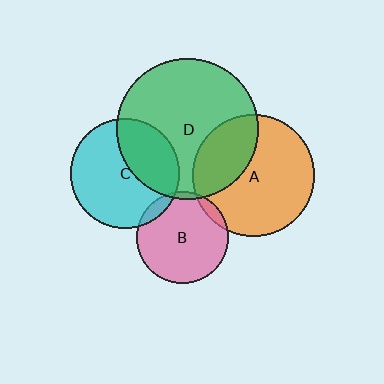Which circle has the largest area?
Circle D (green).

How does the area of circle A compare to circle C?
Approximately 1.2 times.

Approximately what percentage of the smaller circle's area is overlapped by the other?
Approximately 10%.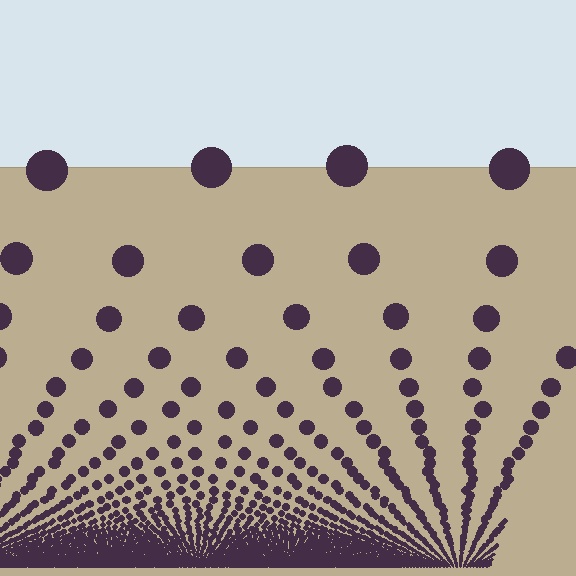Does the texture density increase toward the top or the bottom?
Density increases toward the bottom.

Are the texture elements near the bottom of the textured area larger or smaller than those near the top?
Smaller. The gradient is inverted — elements near the bottom are smaller and denser.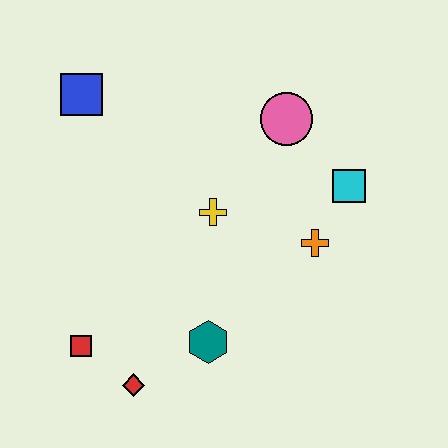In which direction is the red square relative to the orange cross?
The red square is to the left of the orange cross.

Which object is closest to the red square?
The red diamond is closest to the red square.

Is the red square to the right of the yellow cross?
No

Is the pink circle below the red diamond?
No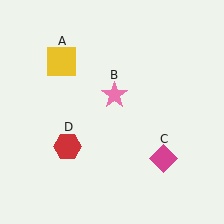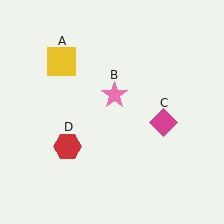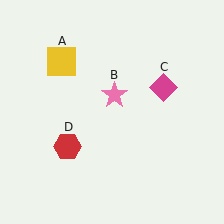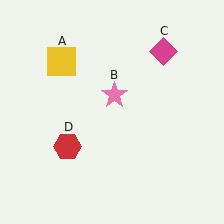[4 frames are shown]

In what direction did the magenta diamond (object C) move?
The magenta diamond (object C) moved up.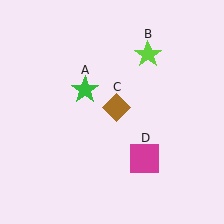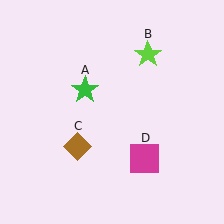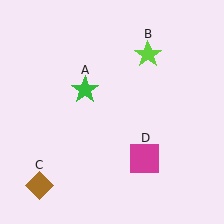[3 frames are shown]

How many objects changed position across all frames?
1 object changed position: brown diamond (object C).